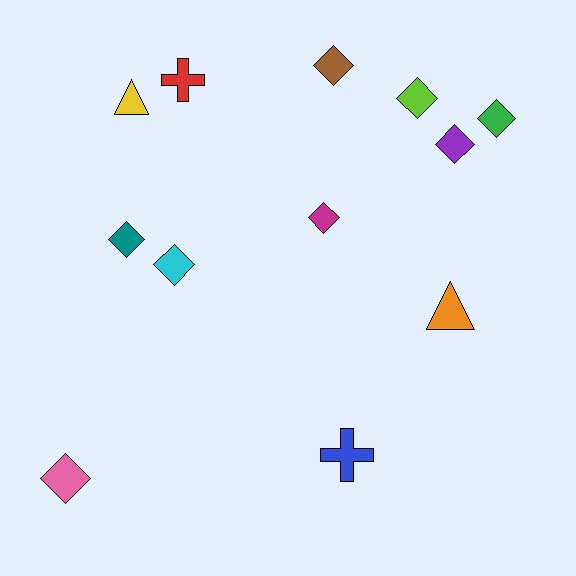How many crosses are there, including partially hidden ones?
There are 2 crosses.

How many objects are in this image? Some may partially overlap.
There are 12 objects.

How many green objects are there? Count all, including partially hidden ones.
There is 1 green object.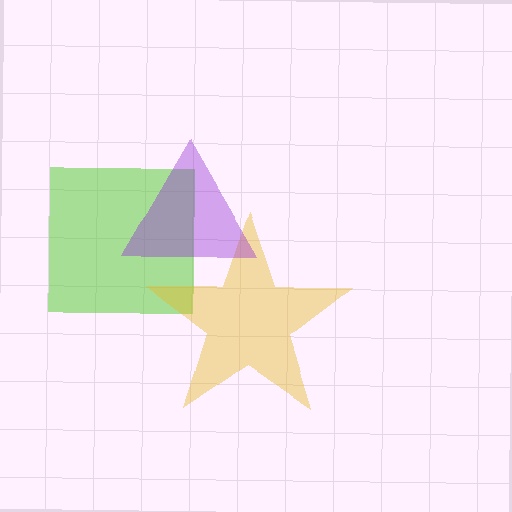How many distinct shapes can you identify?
There are 3 distinct shapes: a lime square, a yellow star, a purple triangle.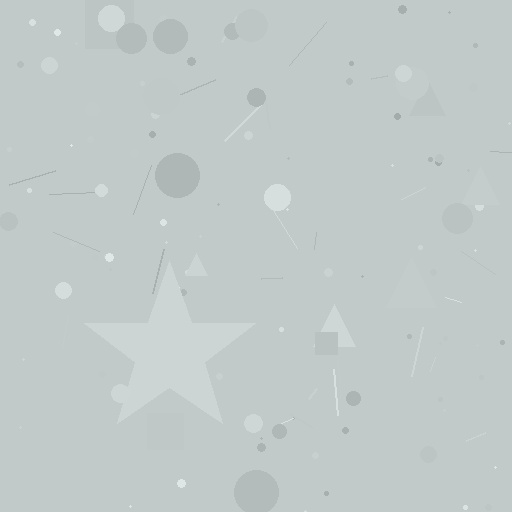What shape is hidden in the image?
A star is hidden in the image.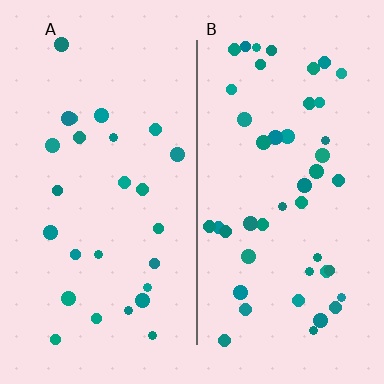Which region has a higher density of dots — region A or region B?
B (the right).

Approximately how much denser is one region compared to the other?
Approximately 1.8× — region B over region A.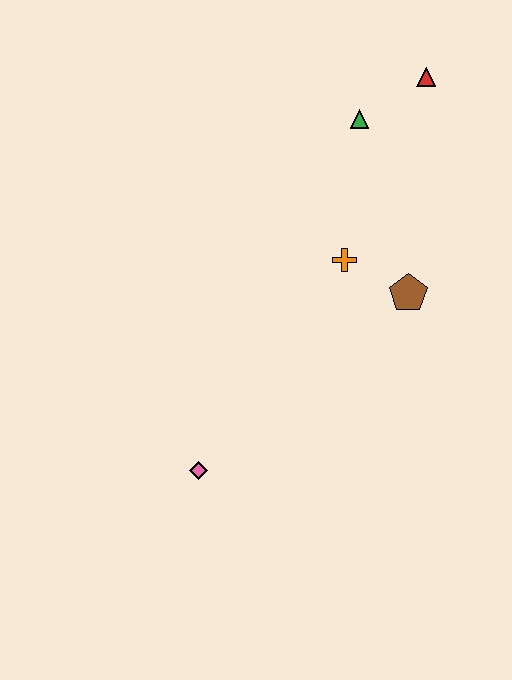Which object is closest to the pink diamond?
The orange cross is closest to the pink diamond.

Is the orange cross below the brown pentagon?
No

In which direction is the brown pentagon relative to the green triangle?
The brown pentagon is below the green triangle.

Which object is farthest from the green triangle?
The pink diamond is farthest from the green triangle.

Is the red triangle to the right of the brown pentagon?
Yes